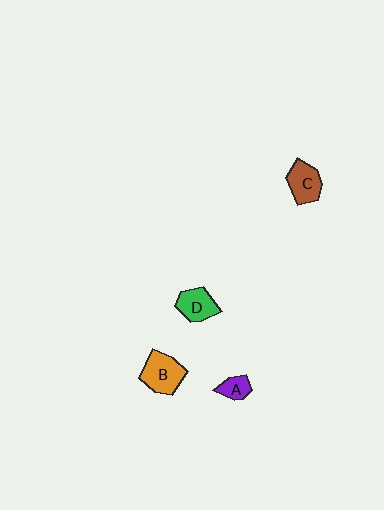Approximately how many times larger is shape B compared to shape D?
Approximately 1.3 times.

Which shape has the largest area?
Shape B (orange).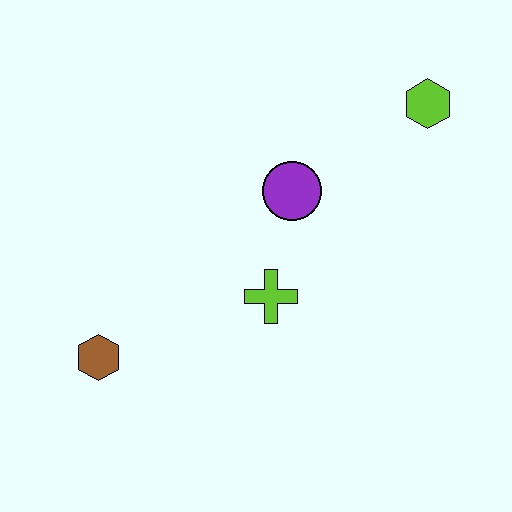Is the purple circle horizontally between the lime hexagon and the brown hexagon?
Yes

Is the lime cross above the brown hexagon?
Yes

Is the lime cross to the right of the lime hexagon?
No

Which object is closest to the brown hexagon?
The lime cross is closest to the brown hexagon.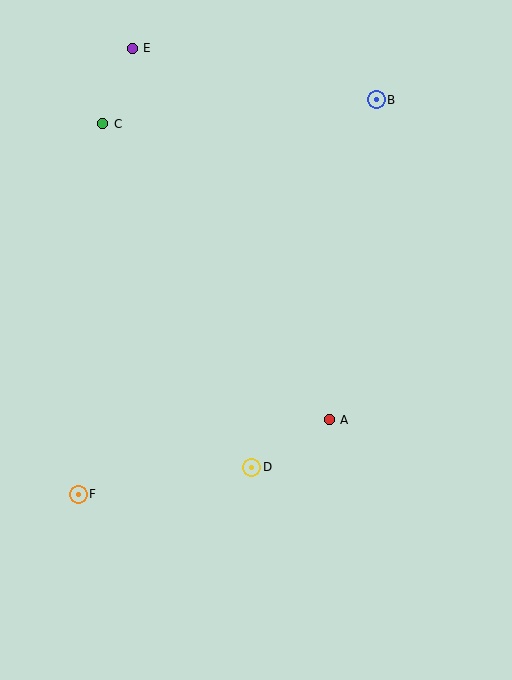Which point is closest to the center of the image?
Point A at (329, 420) is closest to the center.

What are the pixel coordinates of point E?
Point E is at (132, 48).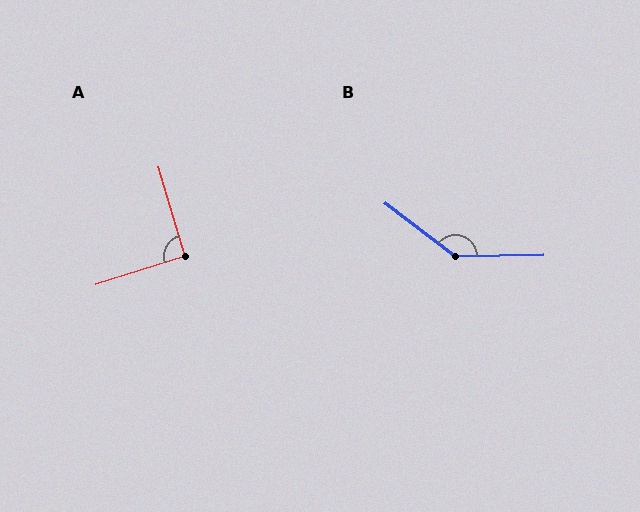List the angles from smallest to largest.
A (91°), B (142°).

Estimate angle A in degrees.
Approximately 91 degrees.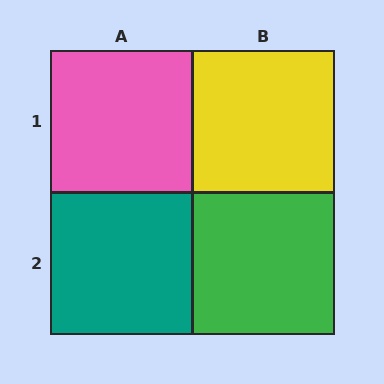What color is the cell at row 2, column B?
Green.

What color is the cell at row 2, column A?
Teal.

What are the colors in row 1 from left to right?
Pink, yellow.